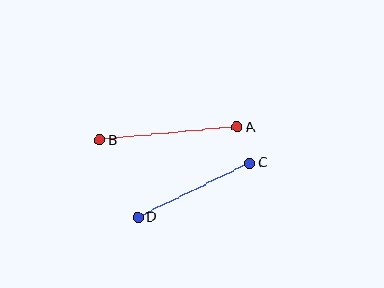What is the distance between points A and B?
The distance is approximately 138 pixels.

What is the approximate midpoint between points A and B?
The midpoint is at approximately (169, 134) pixels.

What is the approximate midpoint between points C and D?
The midpoint is at approximately (193, 190) pixels.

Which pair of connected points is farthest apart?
Points A and B are farthest apart.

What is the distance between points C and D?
The distance is approximately 124 pixels.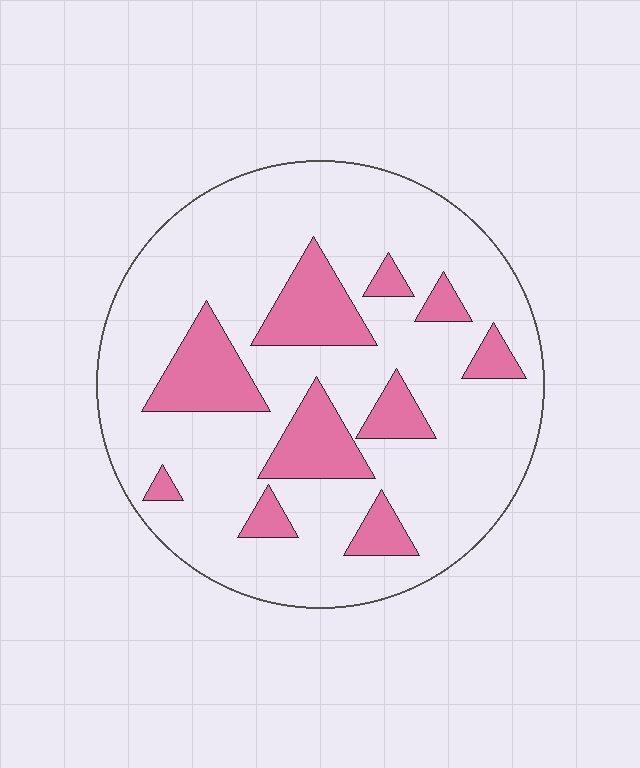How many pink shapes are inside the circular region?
10.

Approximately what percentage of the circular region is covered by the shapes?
Approximately 20%.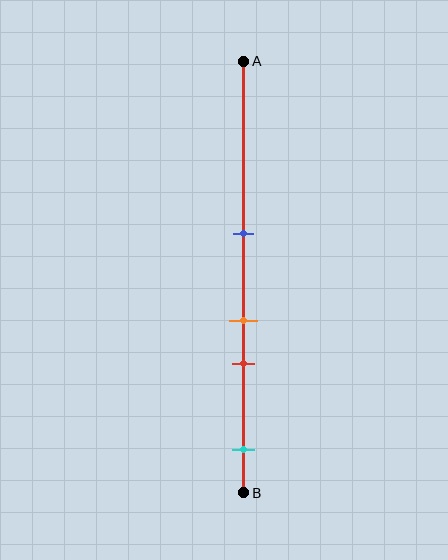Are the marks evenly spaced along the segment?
No, the marks are not evenly spaced.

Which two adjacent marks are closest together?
The orange and red marks are the closest adjacent pair.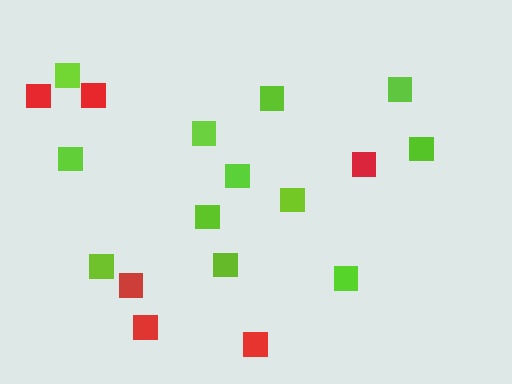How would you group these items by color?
There are 2 groups: one group of lime squares (12) and one group of red squares (6).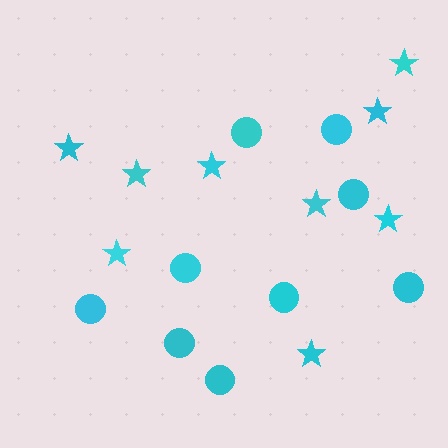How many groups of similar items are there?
There are 2 groups: one group of stars (9) and one group of circles (9).